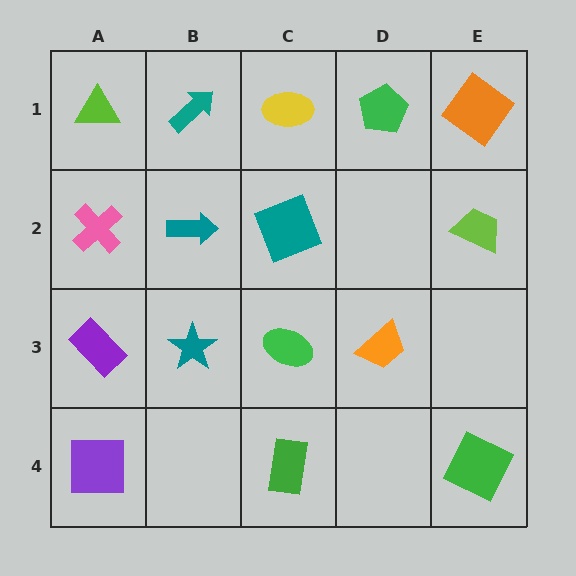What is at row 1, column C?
A yellow ellipse.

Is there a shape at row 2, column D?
No, that cell is empty.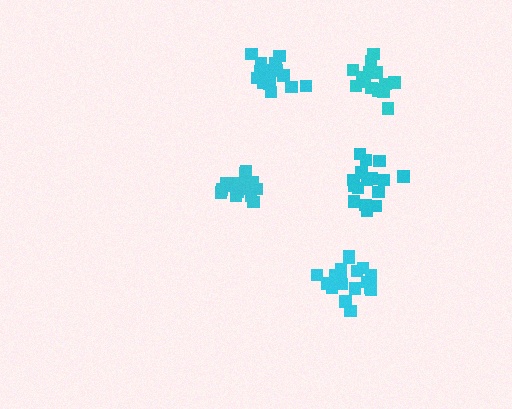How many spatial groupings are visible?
There are 5 spatial groupings.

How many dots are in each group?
Group 1: 19 dots, Group 2: 20 dots, Group 3: 17 dots, Group 4: 16 dots, Group 5: 15 dots (87 total).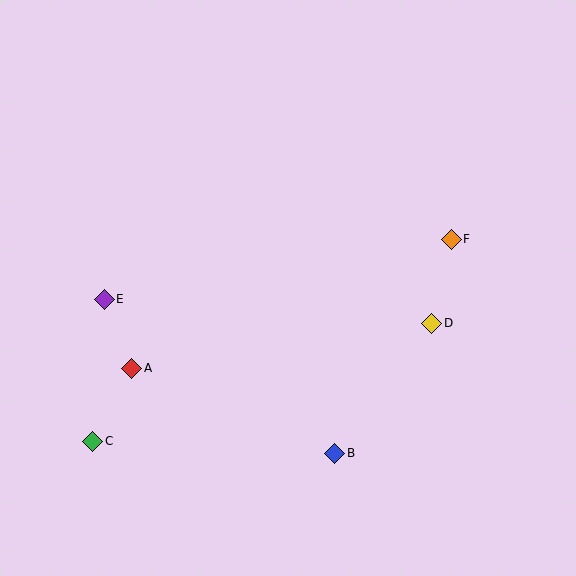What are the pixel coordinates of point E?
Point E is at (104, 299).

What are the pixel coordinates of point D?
Point D is at (432, 323).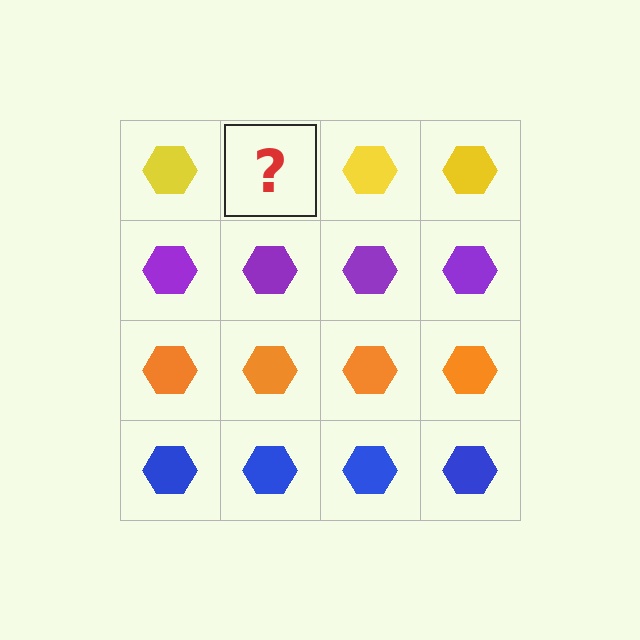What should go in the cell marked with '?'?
The missing cell should contain a yellow hexagon.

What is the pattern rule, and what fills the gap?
The rule is that each row has a consistent color. The gap should be filled with a yellow hexagon.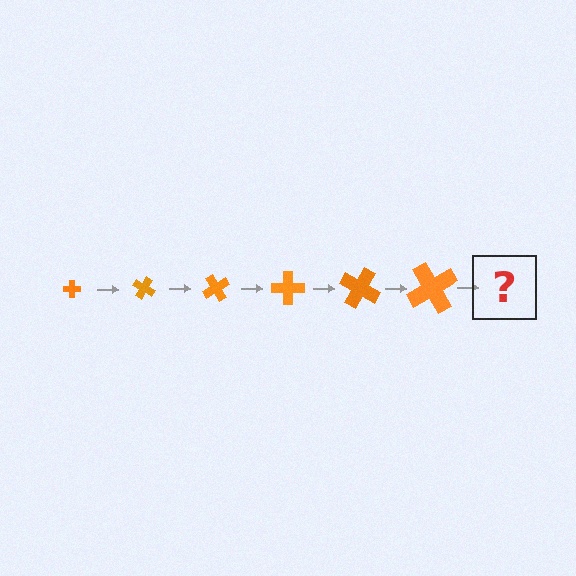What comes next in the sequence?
The next element should be a cross, larger than the previous one and rotated 180 degrees from the start.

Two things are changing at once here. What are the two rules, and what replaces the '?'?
The two rules are that the cross grows larger each step and it rotates 30 degrees each step. The '?' should be a cross, larger than the previous one and rotated 180 degrees from the start.